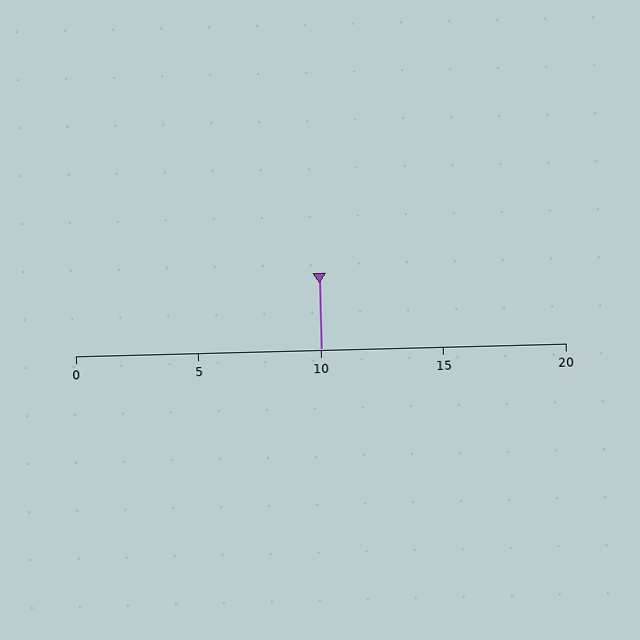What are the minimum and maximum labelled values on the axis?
The axis runs from 0 to 20.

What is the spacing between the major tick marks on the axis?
The major ticks are spaced 5 apart.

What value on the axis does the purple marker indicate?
The marker indicates approximately 10.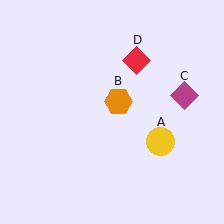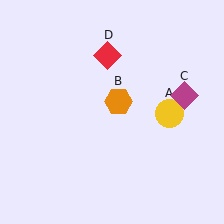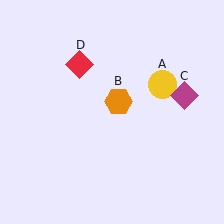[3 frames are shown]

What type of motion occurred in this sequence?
The yellow circle (object A), red diamond (object D) rotated counterclockwise around the center of the scene.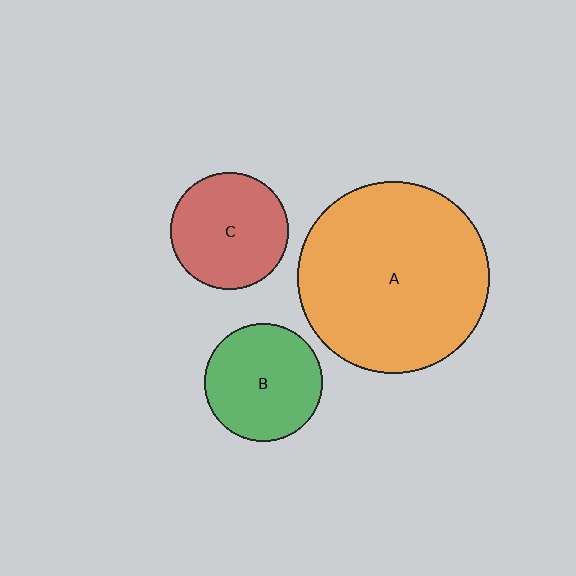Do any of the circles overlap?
No, none of the circles overlap.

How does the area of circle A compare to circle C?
Approximately 2.7 times.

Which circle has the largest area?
Circle A (orange).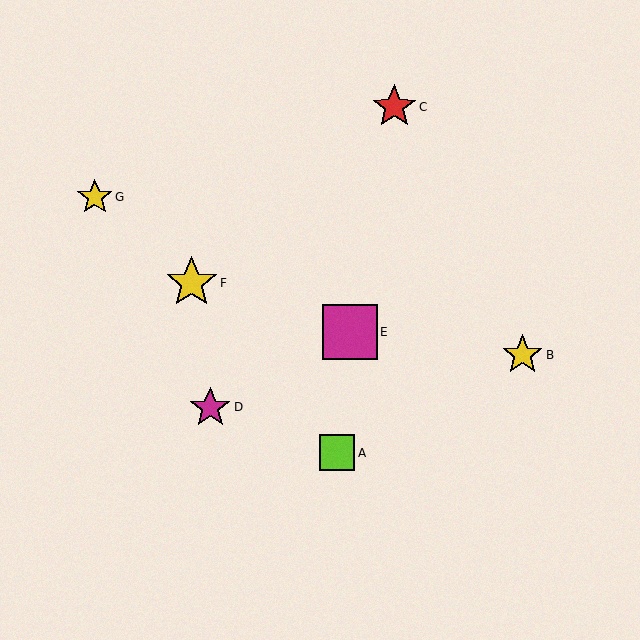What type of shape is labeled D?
Shape D is a magenta star.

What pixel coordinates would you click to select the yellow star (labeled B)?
Click at (523, 355) to select the yellow star B.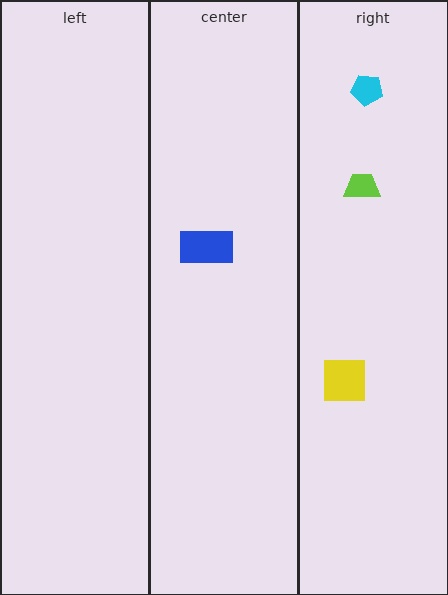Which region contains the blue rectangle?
The center region.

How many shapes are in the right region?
3.